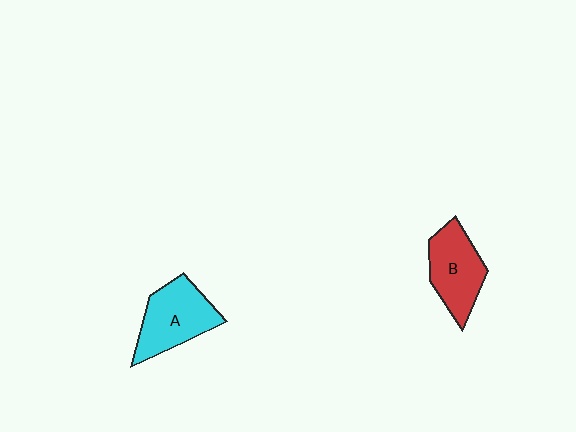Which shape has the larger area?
Shape A (cyan).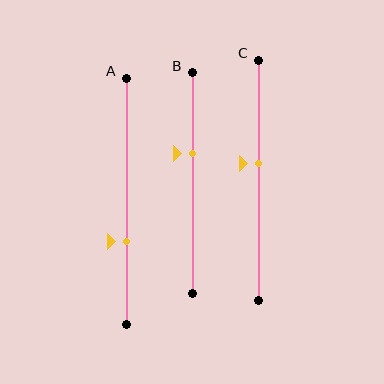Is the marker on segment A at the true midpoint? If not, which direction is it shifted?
No, the marker on segment A is shifted downward by about 16% of the segment length.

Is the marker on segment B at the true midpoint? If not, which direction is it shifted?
No, the marker on segment B is shifted upward by about 13% of the segment length.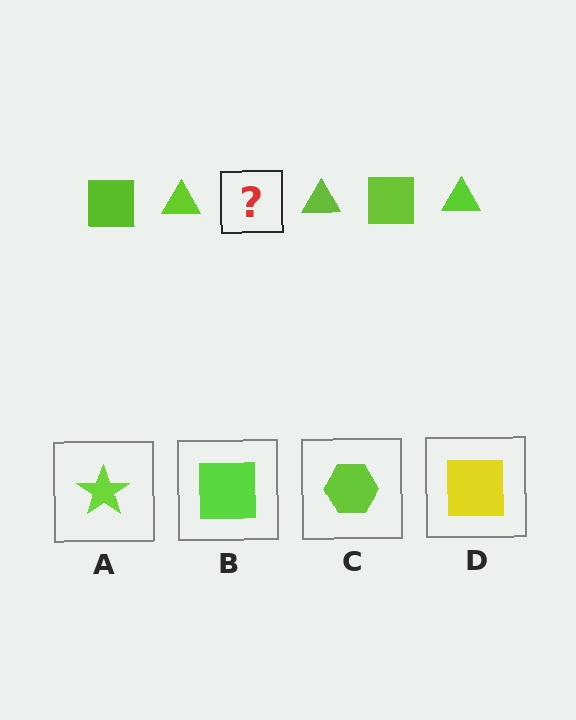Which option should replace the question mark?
Option B.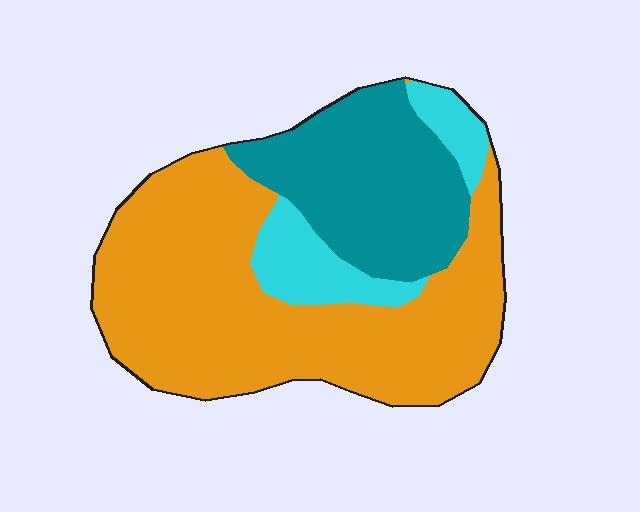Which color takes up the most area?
Orange, at roughly 60%.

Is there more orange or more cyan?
Orange.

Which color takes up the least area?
Cyan, at roughly 15%.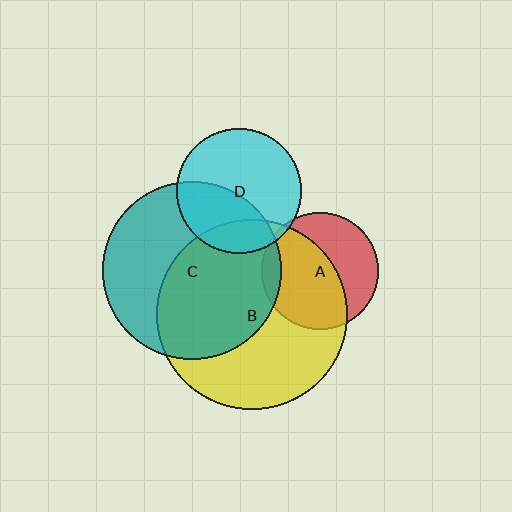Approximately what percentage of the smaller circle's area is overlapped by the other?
Approximately 55%.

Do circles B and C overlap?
Yes.